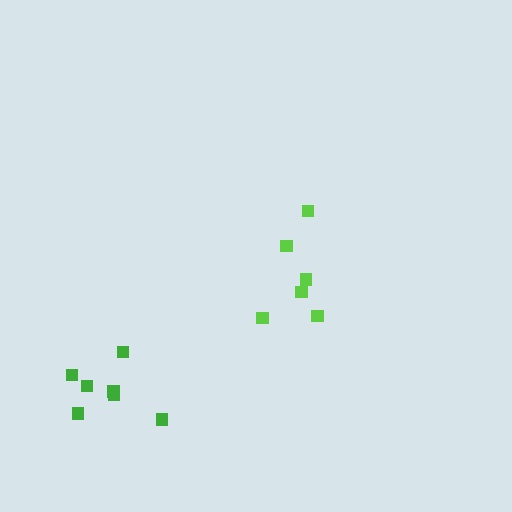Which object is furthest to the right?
The lime cluster is rightmost.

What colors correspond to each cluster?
The clusters are colored: green, lime.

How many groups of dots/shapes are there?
There are 2 groups.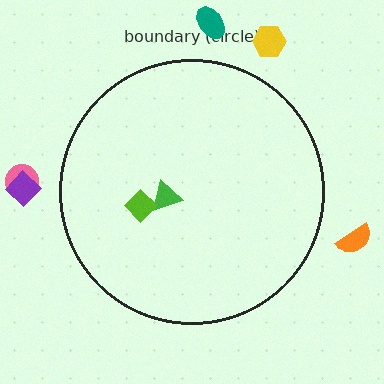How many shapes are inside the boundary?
2 inside, 5 outside.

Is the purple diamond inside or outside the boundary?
Outside.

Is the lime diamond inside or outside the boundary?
Inside.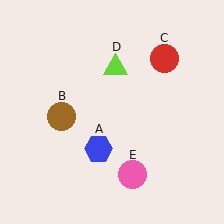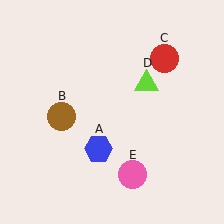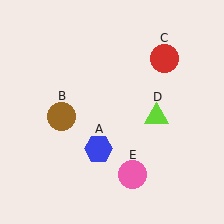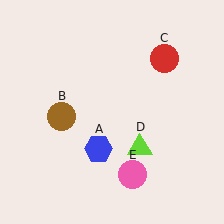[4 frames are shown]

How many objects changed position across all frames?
1 object changed position: lime triangle (object D).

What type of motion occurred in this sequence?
The lime triangle (object D) rotated clockwise around the center of the scene.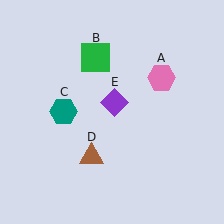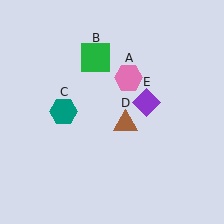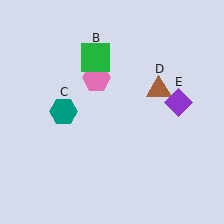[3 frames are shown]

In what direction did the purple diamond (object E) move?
The purple diamond (object E) moved right.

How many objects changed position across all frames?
3 objects changed position: pink hexagon (object A), brown triangle (object D), purple diamond (object E).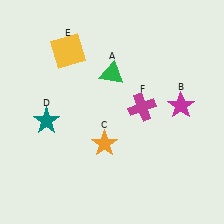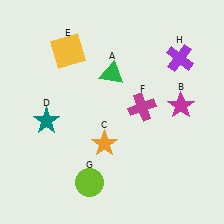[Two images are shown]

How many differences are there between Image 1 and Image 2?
There are 2 differences between the two images.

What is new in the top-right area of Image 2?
A purple cross (H) was added in the top-right area of Image 2.